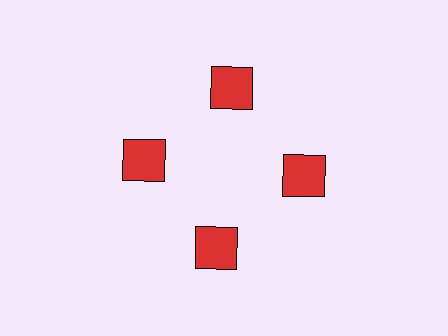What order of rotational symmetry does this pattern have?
This pattern has 4-fold rotational symmetry.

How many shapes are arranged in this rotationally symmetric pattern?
There are 4 shapes, arranged in 4 groups of 1.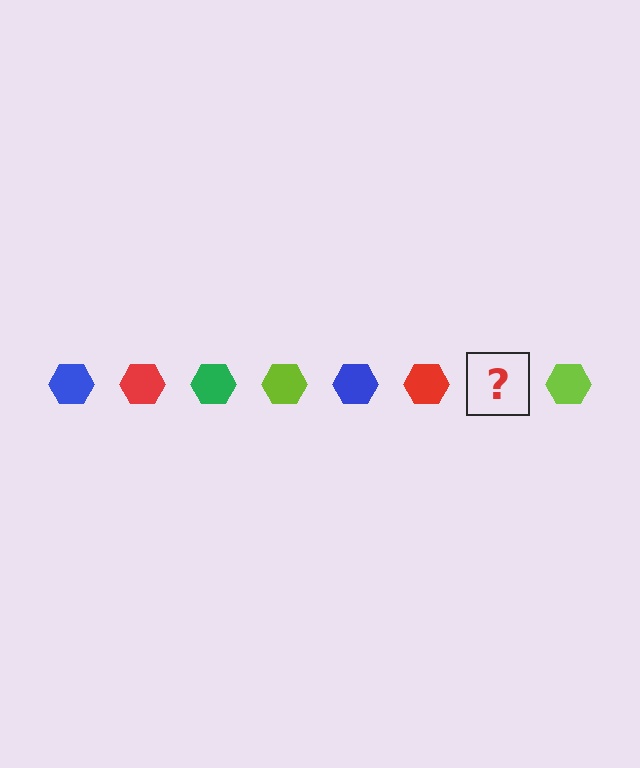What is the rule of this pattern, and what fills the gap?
The rule is that the pattern cycles through blue, red, green, lime hexagons. The gap should be filled with a green hexagon.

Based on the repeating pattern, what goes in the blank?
The blank should be a green hexagon.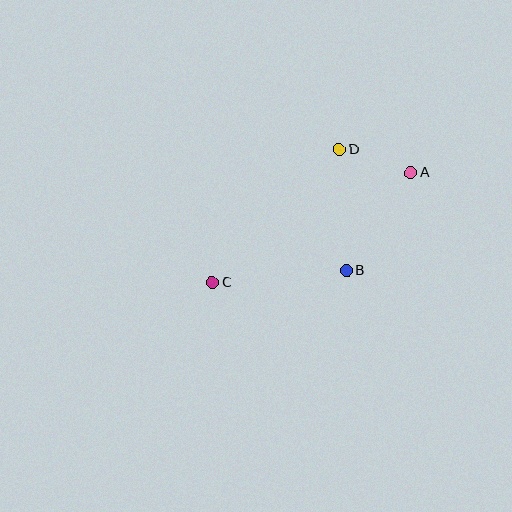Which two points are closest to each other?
Points A and D are closest to each other.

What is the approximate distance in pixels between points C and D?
The distance between C and D is approximately 184 pixels.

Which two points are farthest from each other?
Points A and C are farthest from each other.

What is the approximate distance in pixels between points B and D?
The distance between B and D is approximately 122 pixels.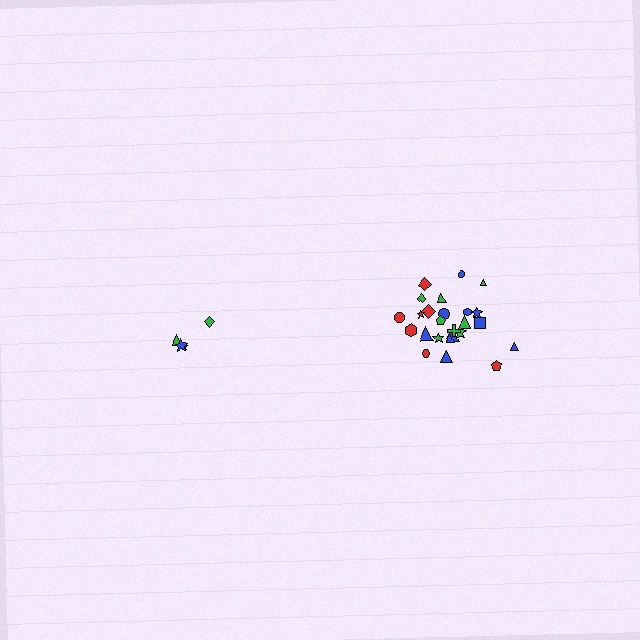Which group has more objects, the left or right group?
The right group.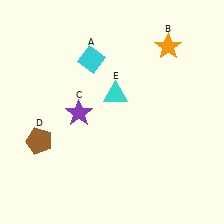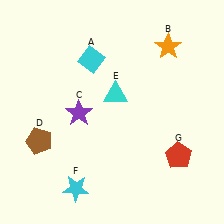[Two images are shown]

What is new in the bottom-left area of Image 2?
A cyan star (F) was added in the bottom-left area of Image 2.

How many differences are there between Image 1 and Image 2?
There are 2 differences between the two images.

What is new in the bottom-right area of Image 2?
A red pentagon (G) was added in the bottom-right area of Image 2.